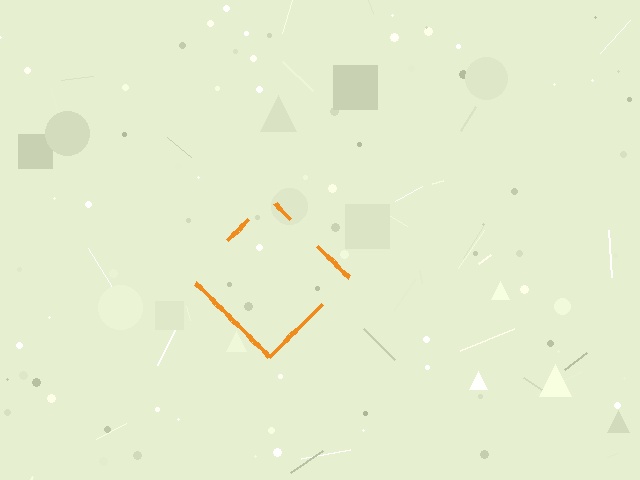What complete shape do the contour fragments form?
The contour fragments form a diamond.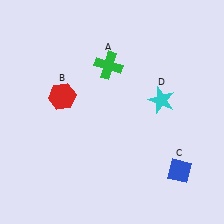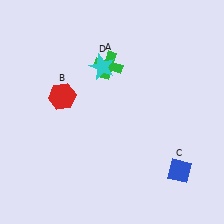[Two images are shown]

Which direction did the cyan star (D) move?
The cyan star (D) moved left.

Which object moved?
The cyan star (D) moved left.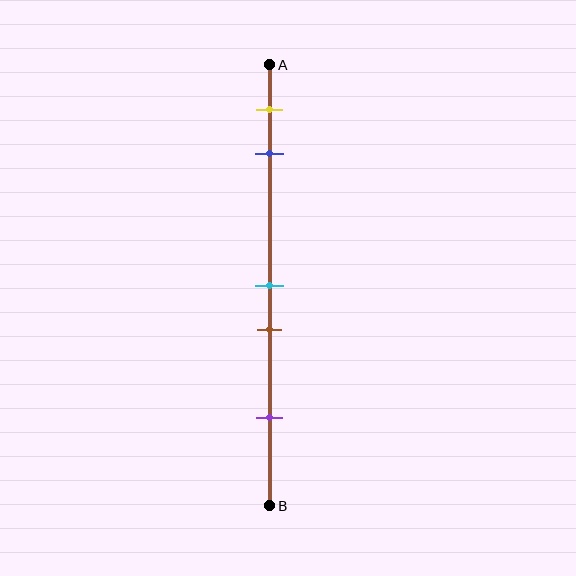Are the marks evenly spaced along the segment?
No, the marks are not evenly spaced.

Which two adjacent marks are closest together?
The cyan and brown marks are the closest adjacent pair.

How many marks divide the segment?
There are 5 marks dividing the segment.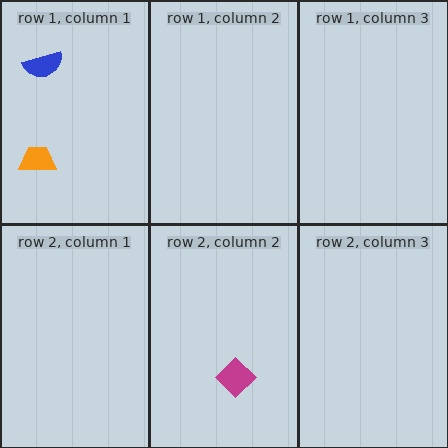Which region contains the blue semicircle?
The row 1, column 1 region.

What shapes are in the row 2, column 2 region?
The magenta diamond.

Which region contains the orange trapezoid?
The row 1, column 1 region.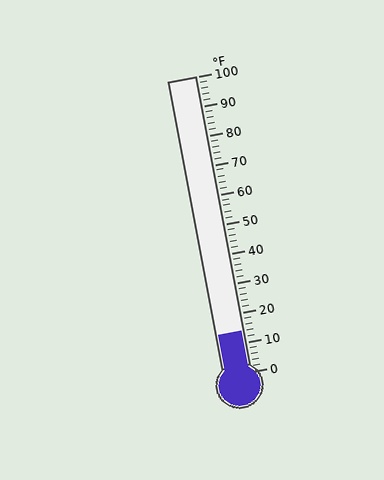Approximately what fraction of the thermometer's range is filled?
The thermometer is filled to approximately 15% of its range.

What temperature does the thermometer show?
The thermometer shows approximately 14°F.